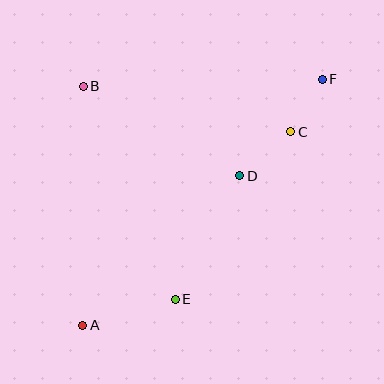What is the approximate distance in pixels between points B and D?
The distance between B and D is approximately 180 pixels.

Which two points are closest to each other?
Points C and F are closest to each other.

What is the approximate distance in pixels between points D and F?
The distance between D and F is approximately 127 pixels.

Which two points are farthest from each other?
Points A and F are farthest from each other.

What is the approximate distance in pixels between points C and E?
The distance between C and E is approximately 203 pixels.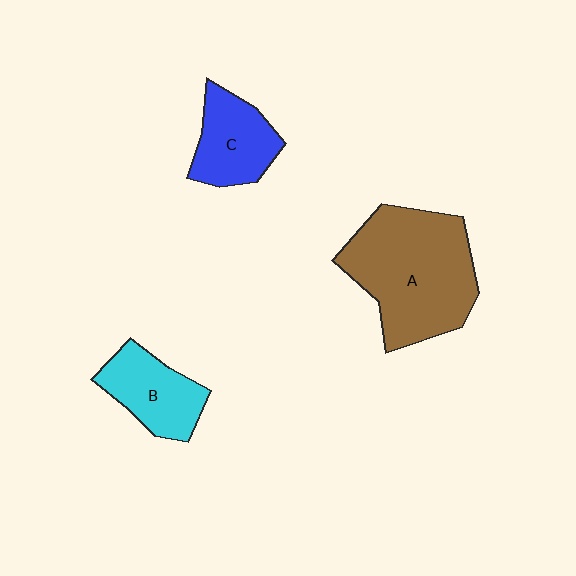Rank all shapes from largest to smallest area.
From largest to smallest: A (brown), B (cyan), C (blue).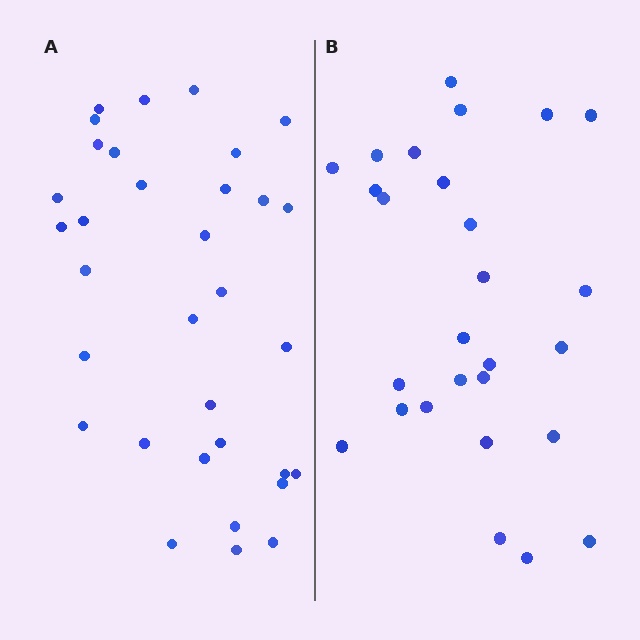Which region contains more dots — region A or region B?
Region A (the left region) has more dots.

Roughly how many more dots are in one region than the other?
Region A has about 6 more dots than region B.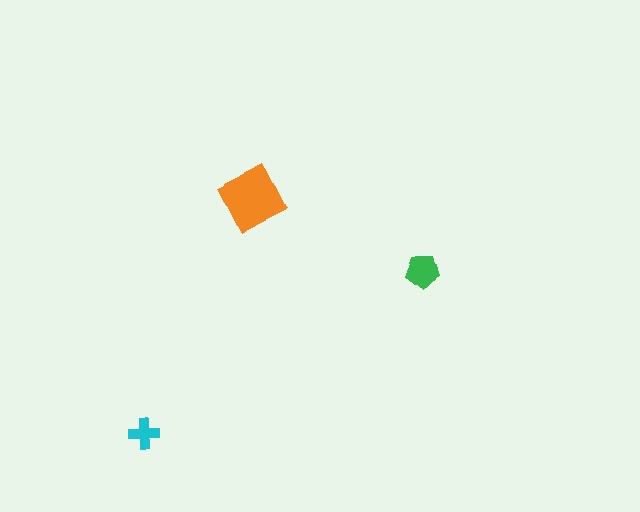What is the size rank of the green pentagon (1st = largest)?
2nd.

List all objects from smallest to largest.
The cyan cross, the green pentagon, the orange diamond.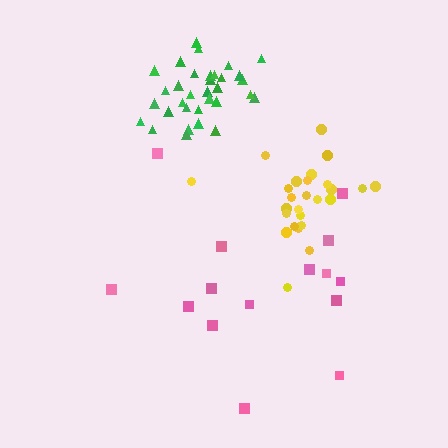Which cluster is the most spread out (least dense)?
Pink.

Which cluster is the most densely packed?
Green.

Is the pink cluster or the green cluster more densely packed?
Green.